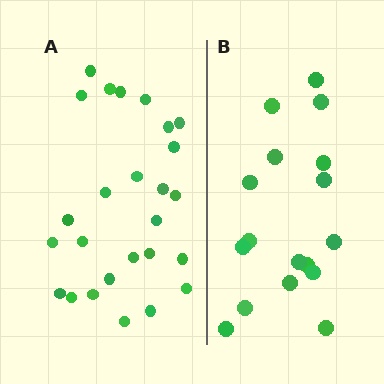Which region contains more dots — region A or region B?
Region A (the left region) has more dots.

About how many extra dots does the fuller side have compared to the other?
Region A has roughly 8 or so more dots than region B.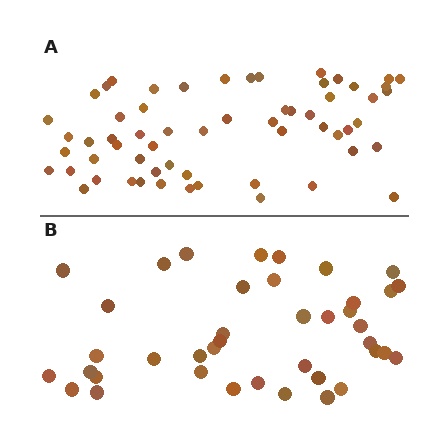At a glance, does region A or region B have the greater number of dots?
Region A (the top region) has more dots.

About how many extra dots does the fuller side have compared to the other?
Region A has approximately 20 more dots than region B.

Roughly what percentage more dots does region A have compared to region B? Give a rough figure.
About 50% more.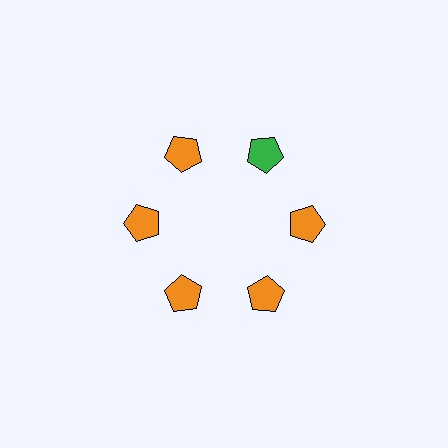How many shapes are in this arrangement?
There are 6 shapes arranged in a ring pattern.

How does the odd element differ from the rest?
It has a different color: green instead of orange.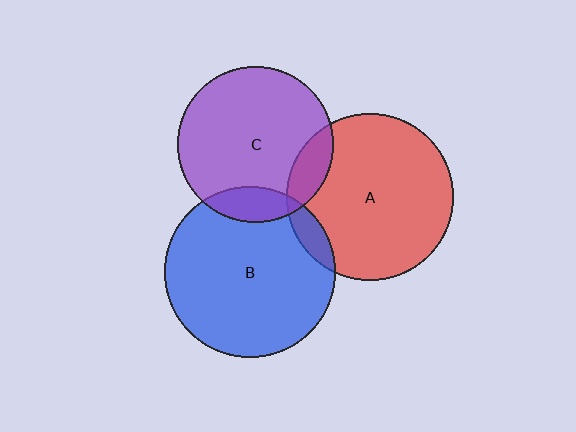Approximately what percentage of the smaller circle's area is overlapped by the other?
Approximately 10%.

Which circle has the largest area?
Circle B (blue).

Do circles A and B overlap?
Yes.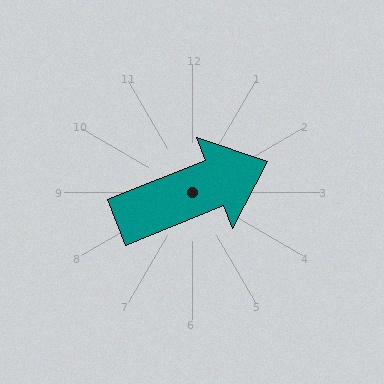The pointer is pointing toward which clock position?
Roughly 2 o'clock.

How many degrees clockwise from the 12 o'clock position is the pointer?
Approximately 68 degrees.